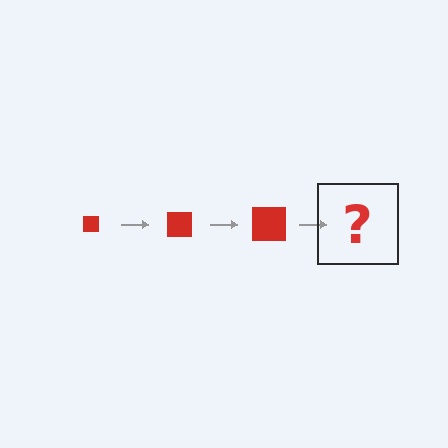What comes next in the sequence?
The next element should be a red square, larger than the previous one.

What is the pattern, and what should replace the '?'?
The pattern is that the square gets progressively larger each step. The '?' should be a red square, larger than the previous one.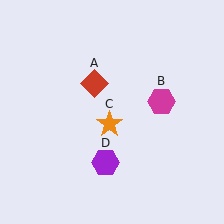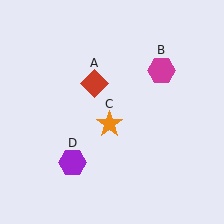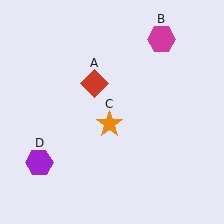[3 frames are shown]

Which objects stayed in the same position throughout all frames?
Red diamond (object A) and orange star (object C) remained stationary.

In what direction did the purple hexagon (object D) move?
The purple hexagon (object D) moved left.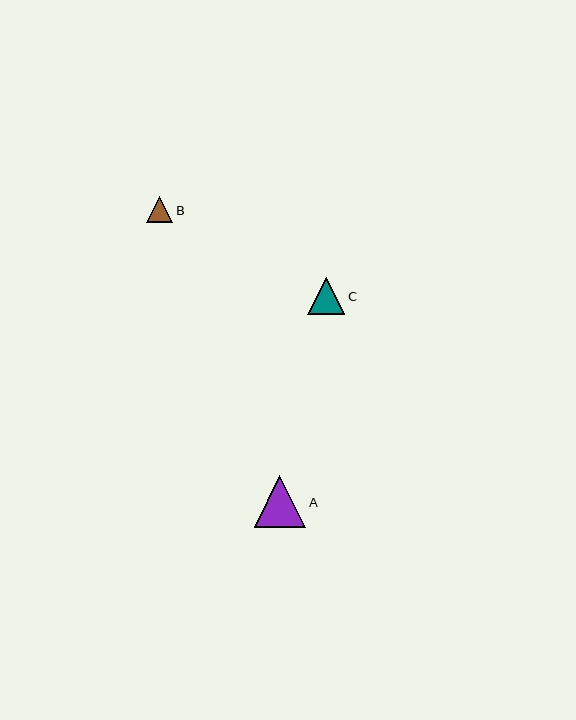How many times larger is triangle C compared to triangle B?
Triangle C is approximately 1.4 times the size of triangle B.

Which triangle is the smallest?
Triangle B is the smallest with a size of approximately 27 pixels.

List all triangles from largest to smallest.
From largest to smallest: A, C, B.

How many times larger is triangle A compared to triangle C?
Triangle A is approximately 1.4 times the size of triangle C.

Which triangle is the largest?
Triangle A is the largest with a size of approximately 52 pixels.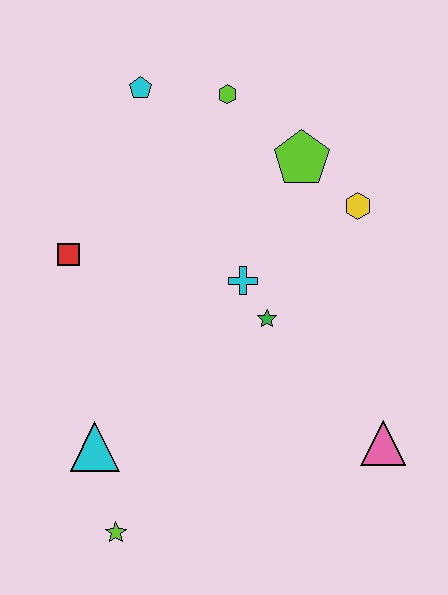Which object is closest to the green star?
The cyan cross is closest to the green star.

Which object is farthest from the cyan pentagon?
The lime star is farthest from the cyan pentagon.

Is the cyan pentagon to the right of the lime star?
Yes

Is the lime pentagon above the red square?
Yes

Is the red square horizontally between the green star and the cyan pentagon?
No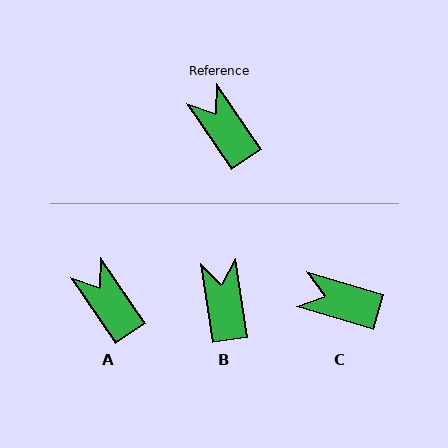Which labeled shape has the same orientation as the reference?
A.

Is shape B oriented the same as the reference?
No, it is off by about 25 degrees.